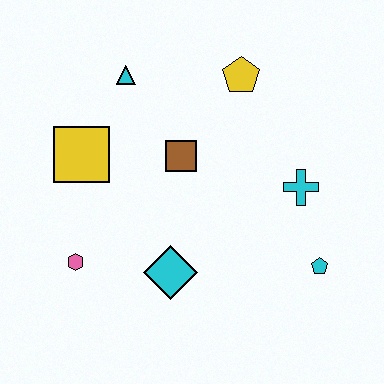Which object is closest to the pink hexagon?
The cyan diamond is closest to the pink hexagon.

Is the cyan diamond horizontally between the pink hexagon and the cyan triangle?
No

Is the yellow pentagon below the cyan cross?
No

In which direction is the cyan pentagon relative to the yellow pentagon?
The cyan pentagon is below the yellow pentagon.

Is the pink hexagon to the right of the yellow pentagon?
No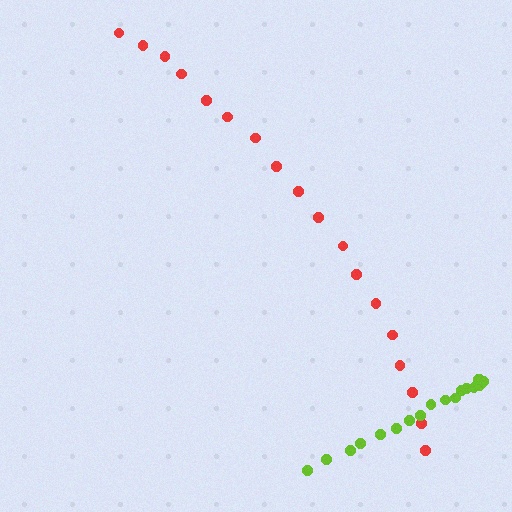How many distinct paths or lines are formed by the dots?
There are 2 distinct paths.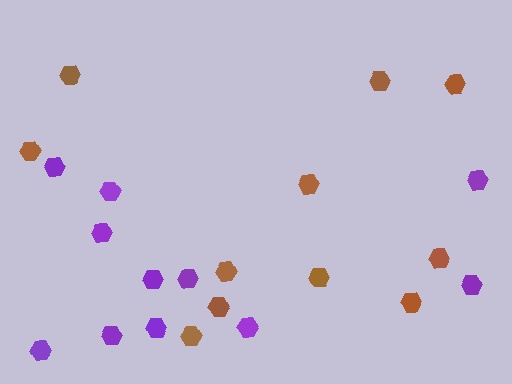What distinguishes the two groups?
There are 2 groups: one group of purple hexagons (11) and one group of brown hexagons (11).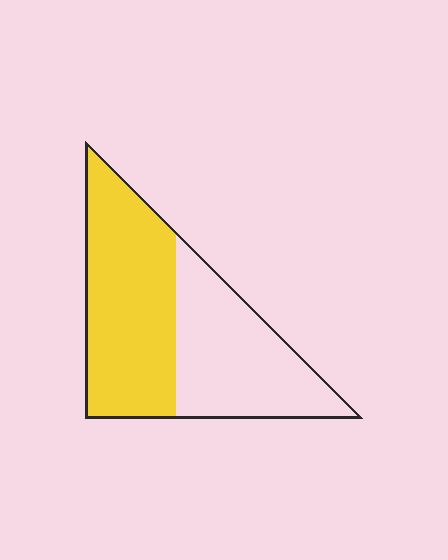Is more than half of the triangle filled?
Yes.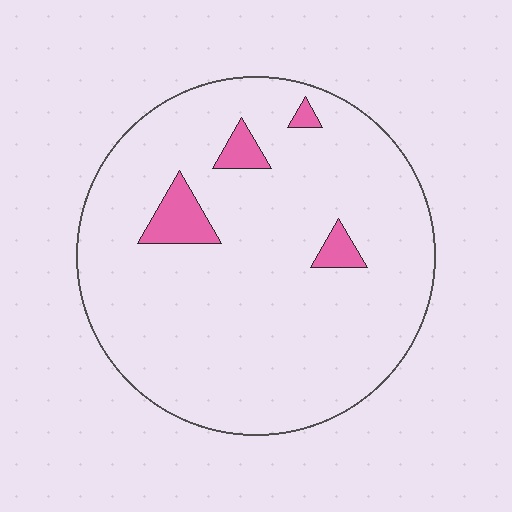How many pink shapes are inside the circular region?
4.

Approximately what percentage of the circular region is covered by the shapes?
Approximately 5%.